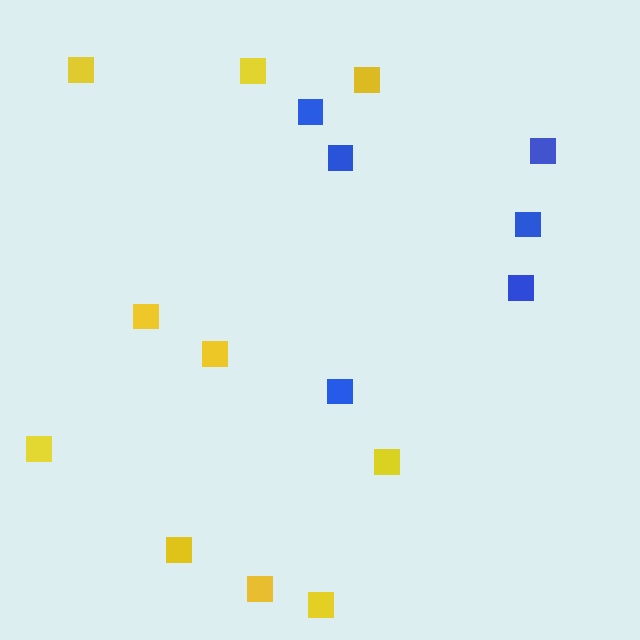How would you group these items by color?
There are 2 groups: one group of yellow squares (10) and one group of blue squares (6).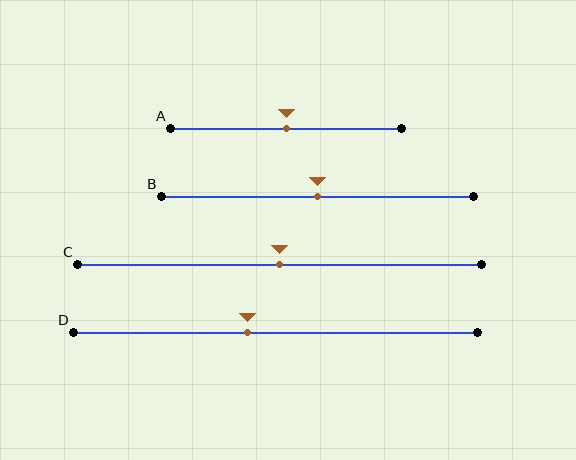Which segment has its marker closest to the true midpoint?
Segment A has its marker closest to the true midpoint.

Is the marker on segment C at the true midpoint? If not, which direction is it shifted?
Yes, the marker on segment C is at the true midpoint.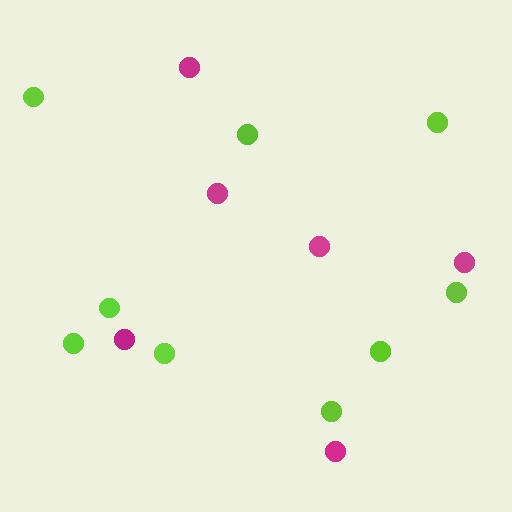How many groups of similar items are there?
There are 2 groups: one group of magenta circles (6) and one group of lime circles (9).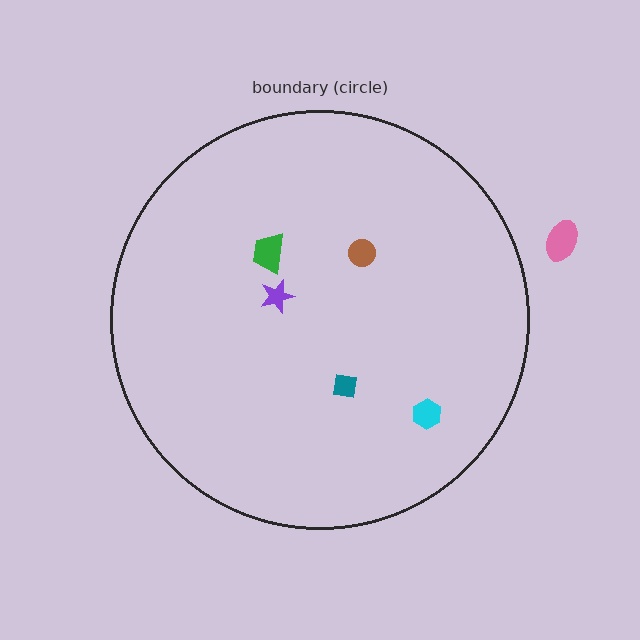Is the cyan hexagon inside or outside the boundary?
Inside.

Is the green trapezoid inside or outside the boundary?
Inside.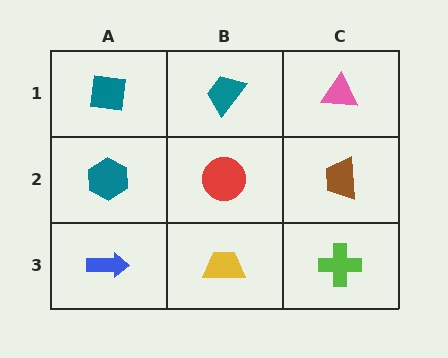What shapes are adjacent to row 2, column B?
A teal trapezoid (row 1, column B), a yellow trapezoid (row 3, column B), a teal hexagon (row 2, column A), a brown trapezoid (row 2, column C).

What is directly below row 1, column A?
A teal hexagon.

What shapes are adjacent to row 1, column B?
A red circle (row 2, column B), a teal square (row 1, column A), a pink triangle (row 1, column C).